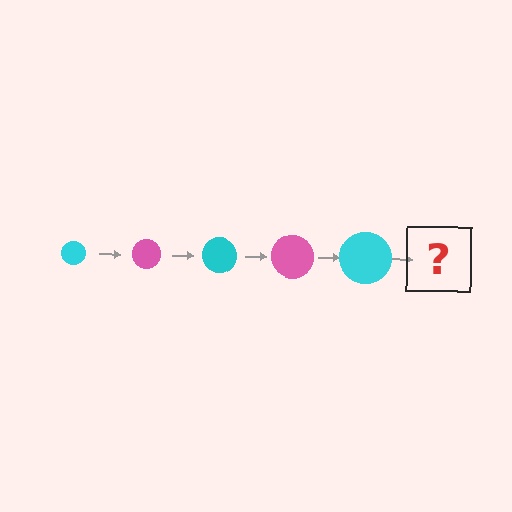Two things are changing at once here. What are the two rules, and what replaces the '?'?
The two rules are that the circle grows larger each step and the color cycles through cyan and pink. The '?' should be a pink circle, larger than the previous one.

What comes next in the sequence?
The next element should be a pink circle, larger than the previous one.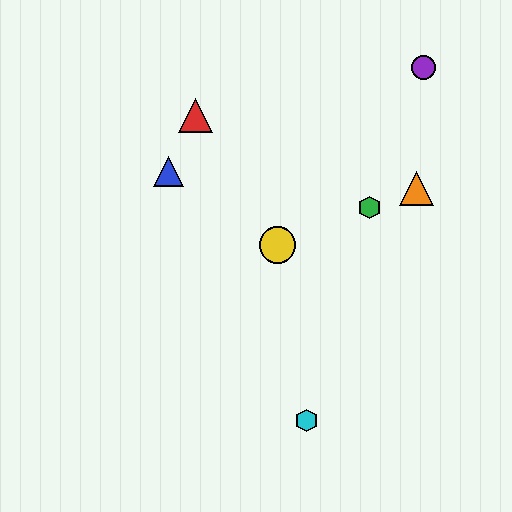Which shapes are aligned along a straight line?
The green hexagon, the yellow circle, the orange triangle are aligned along a straight line.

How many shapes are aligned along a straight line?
3 shapes (the green hexagon, the yellow circle, the orange triangle) are aligned along a straight line.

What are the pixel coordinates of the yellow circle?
The yellow circle is at (277, 245).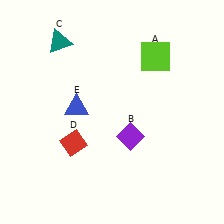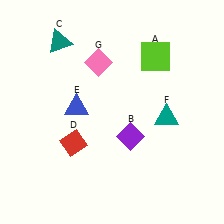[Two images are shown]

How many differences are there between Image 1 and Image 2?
There are 2 differences between the two images.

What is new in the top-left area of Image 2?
A pink diamond (G) was added in the top-left area of Image 2.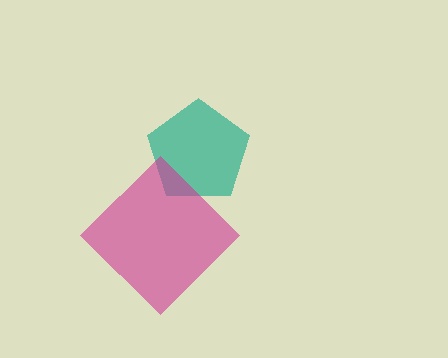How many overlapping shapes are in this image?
There are 2 overlapping shapes in the image.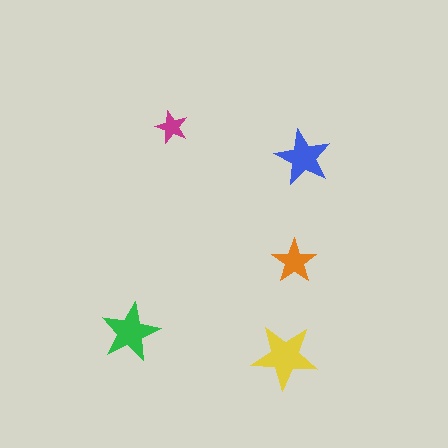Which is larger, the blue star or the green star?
The green one.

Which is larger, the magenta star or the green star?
The green one.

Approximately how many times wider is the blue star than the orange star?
About 1.5 times wider.